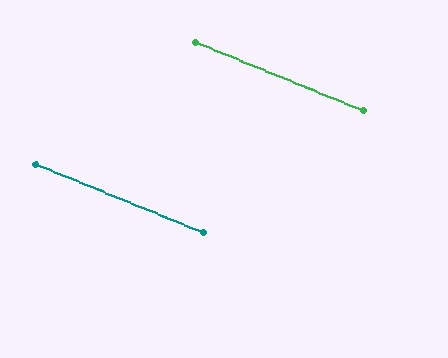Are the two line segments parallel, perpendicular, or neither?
Parallel — their directions differ by only 0.1°.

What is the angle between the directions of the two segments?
Approximately 0 degrees.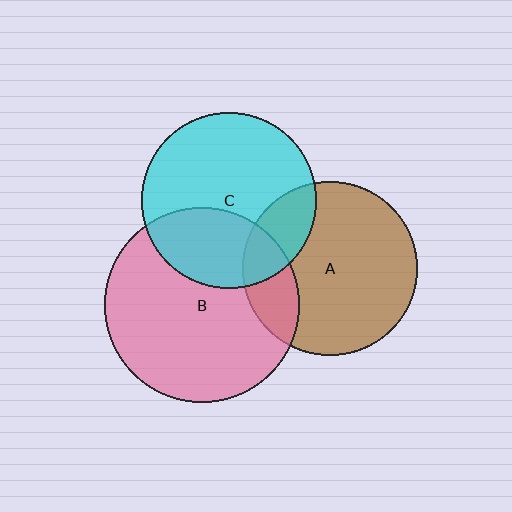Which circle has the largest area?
Circle B (pink).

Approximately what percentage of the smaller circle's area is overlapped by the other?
Approximately 35%.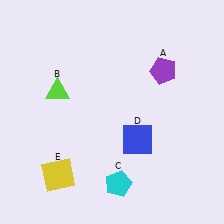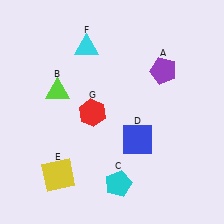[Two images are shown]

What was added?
A cyan triangle (F), a red hexagon (G) were added in Image 2.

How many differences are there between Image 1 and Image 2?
There are 2 differences between the two images.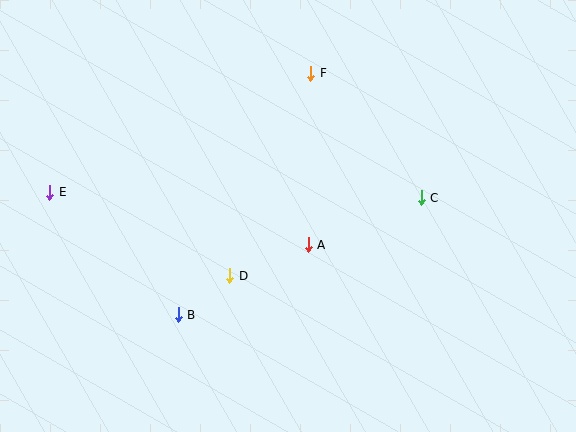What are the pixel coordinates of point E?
Point E is at (50, 192).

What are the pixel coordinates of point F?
Point F is at (311, 73).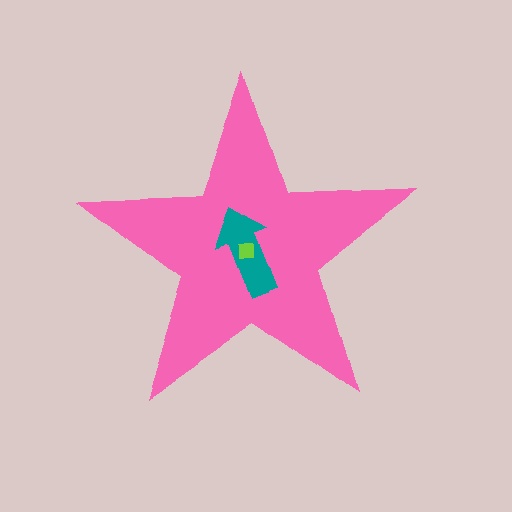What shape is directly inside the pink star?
The teal arrow.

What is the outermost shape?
The pink star.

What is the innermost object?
The lime square.